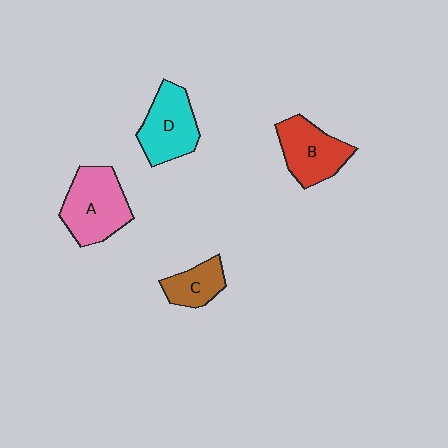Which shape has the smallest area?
Shape C (brown).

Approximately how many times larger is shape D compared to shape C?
Approximately 1.7 times.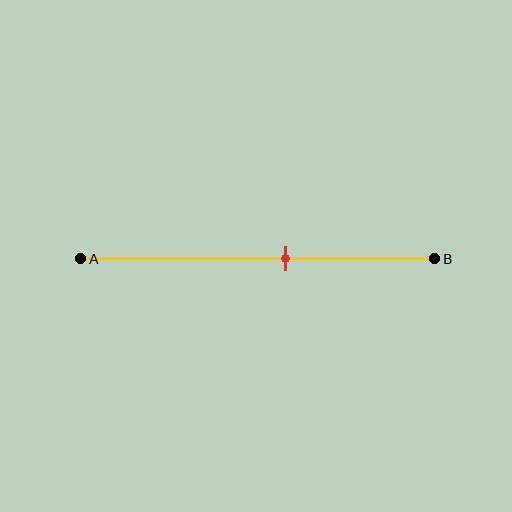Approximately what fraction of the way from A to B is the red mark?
The red mark is approximately 60% of the way from A to B.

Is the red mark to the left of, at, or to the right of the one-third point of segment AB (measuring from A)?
The red mark is to the right of the one-third point of segment AB.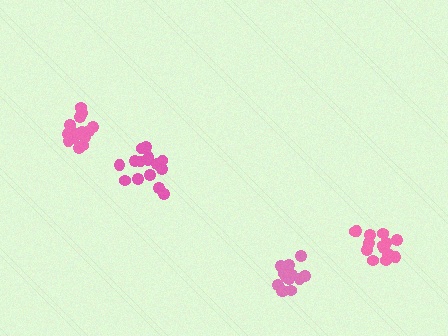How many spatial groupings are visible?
There are 4 spatial groupings.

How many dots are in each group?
Group 1: 14 dots, Group 2: 14 dots, Group 3: 17 dots, Group 4: 15 dots (60 total).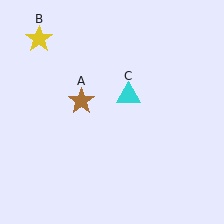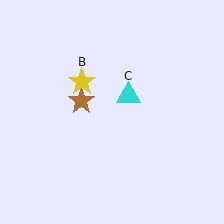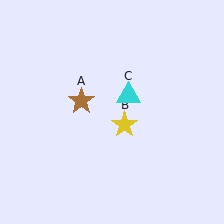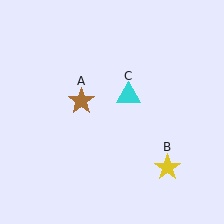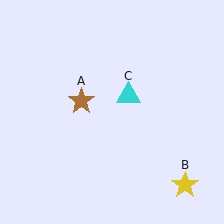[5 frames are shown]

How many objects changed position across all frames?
1 object changed position: yellow star (object B).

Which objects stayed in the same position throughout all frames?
Brown star (object A) and cyan triangle (object C) remained stationary.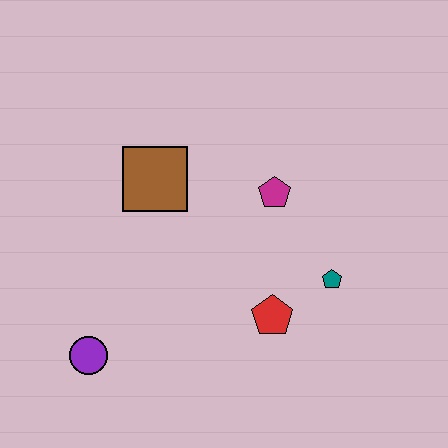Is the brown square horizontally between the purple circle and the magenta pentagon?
Yes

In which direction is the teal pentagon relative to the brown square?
The teal pentagon is to the right of the brown square.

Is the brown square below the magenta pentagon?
No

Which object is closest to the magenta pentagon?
The teal pentagon is closest to the magenta pentagon.